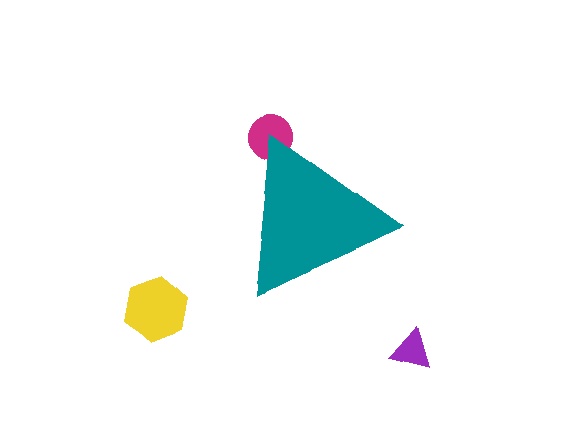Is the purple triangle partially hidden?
No, the purple triangle is fully visible.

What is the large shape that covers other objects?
A teal triangle.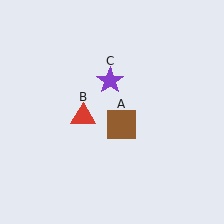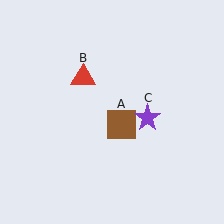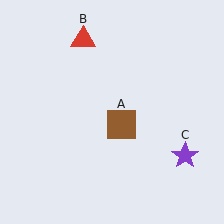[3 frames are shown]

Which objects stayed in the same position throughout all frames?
Brown square (object A) remained stationary.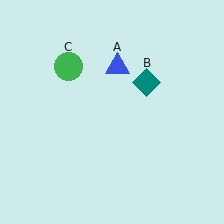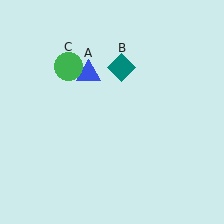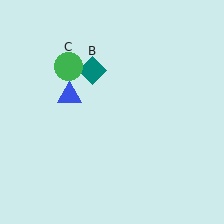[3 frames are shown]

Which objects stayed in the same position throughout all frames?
Green circle (object C) remained stationary.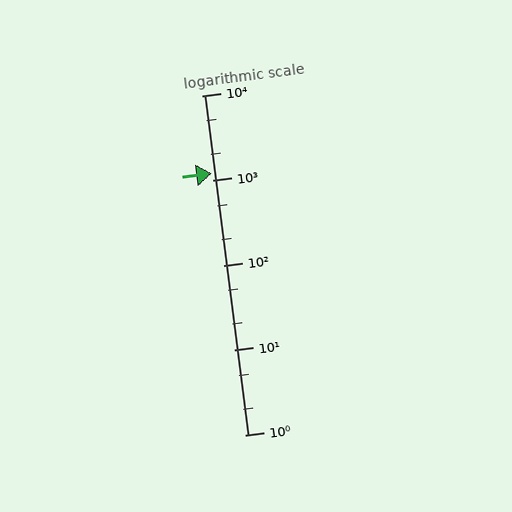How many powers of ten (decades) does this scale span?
The scale spans 4 decades, from 1 to 10000.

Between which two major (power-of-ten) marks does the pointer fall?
The pointer is between 1000 and 10000.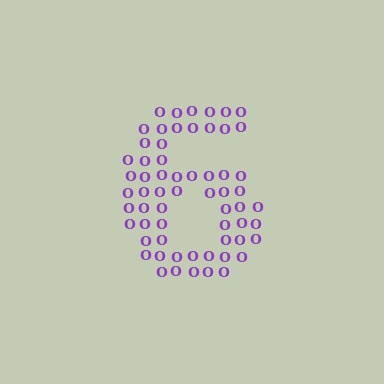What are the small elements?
The small elements are letter O's.